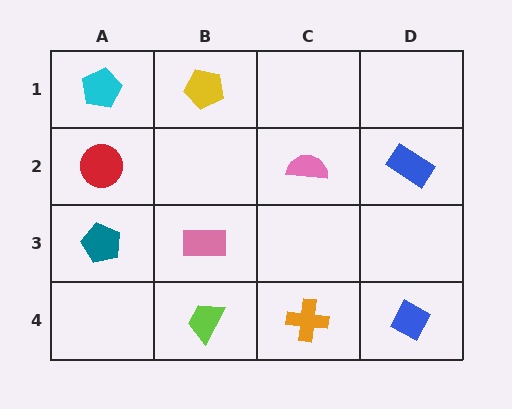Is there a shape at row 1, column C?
No, that cell is empty.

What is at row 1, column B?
A yellow pentagon.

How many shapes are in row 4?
3 shapes.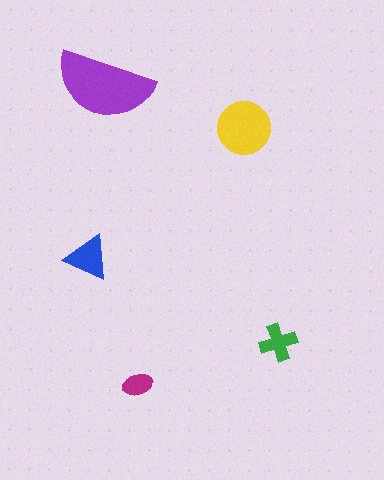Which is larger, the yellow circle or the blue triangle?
The yellow circle.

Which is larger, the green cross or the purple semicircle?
The purple semicircle.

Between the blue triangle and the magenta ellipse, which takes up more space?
The blue triangle.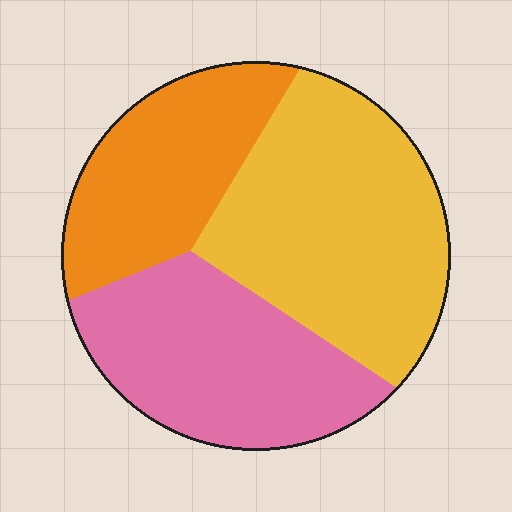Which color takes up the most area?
Yellow, at roughly 40%.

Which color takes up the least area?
Orange, at roughly 25%.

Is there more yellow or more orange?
Yellow.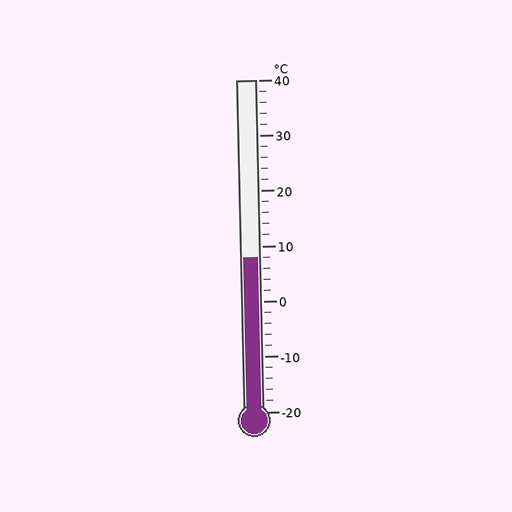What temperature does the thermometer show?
The thermometer shows approximately 8°C.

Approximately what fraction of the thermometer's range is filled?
The thermometer is filled to approximately 45% of its range.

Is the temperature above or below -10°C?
The temperature is above -10°C.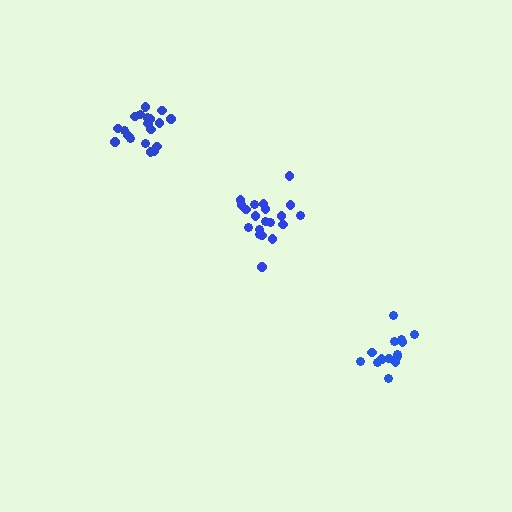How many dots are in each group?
Group 1: 20 dots, Group 2: 19 dots, Group 3: 15 dots (54 total).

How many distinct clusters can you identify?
There are 3 distinct clusters.